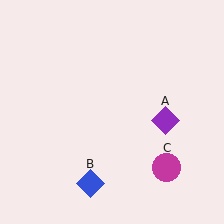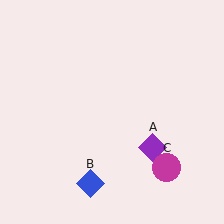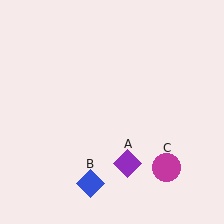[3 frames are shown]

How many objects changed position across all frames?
1 object changed position: purple diamond (object A).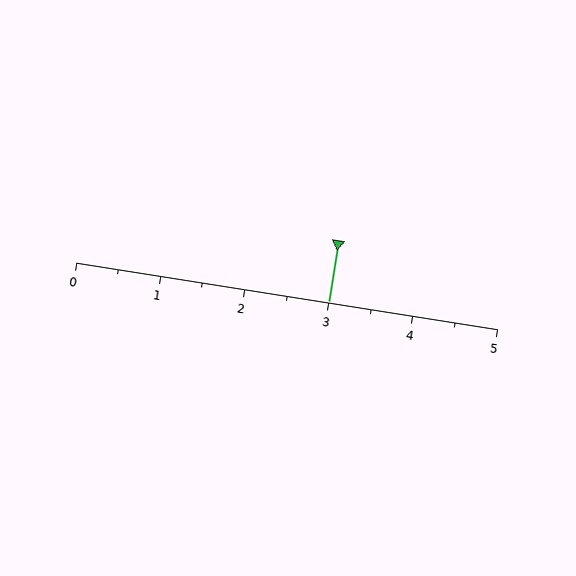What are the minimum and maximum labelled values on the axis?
The axis runs from 0 to 5.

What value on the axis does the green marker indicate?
The marker indicates approximately 3.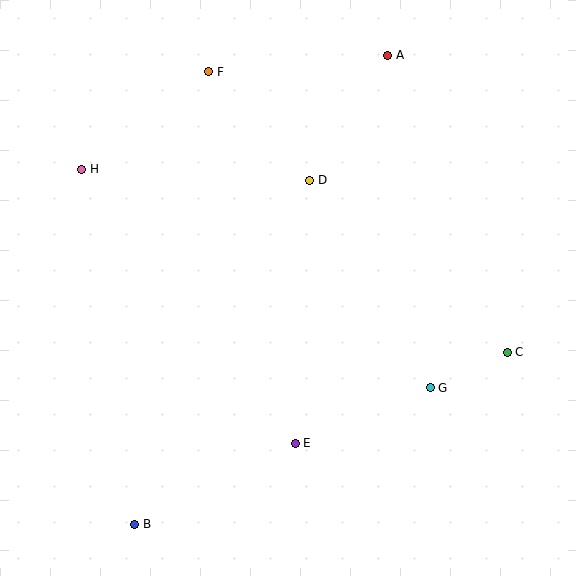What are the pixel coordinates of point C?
Point C is at (507, 352).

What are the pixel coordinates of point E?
Point E is at (295, 443).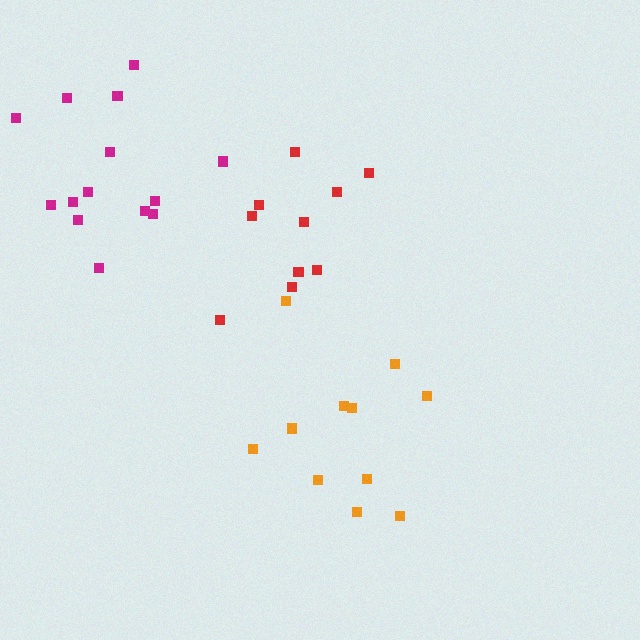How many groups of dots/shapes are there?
There are 3 groups.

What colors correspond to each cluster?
The clusters are colored: red, orange, magenta.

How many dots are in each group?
Group 1: 10 dots, Group 2: 11 dots, Group 3: 14 dots (35 total).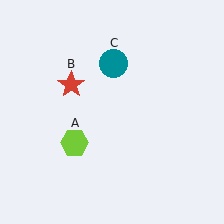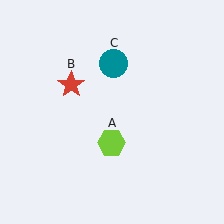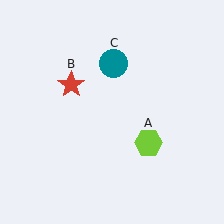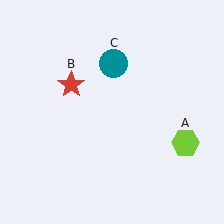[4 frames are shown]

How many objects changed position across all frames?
1 object changed position: lime hexagon (object A).